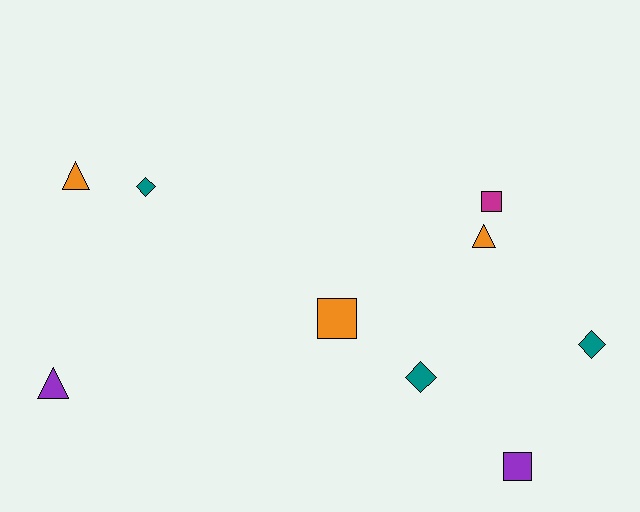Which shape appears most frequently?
Diamond, with 3 objects.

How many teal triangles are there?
There are no teal triangles.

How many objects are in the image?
There are 9 objects.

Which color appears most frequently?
Orange, with 3 objects.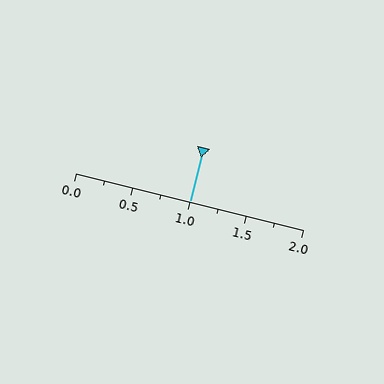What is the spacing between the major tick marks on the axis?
The major ticks are spaced 0.5 apart.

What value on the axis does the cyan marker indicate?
The marker indicates approximately 1.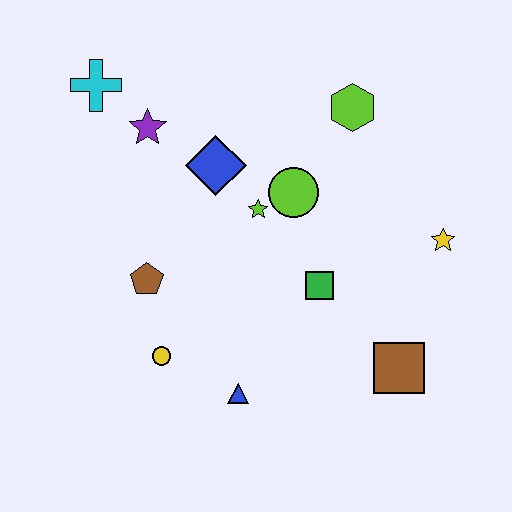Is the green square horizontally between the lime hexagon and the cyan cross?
Yes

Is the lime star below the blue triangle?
No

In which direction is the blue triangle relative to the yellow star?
The blue triangle is to the left of the yellow star.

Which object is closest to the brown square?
The green square is closest to the brown square.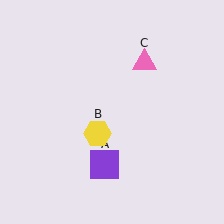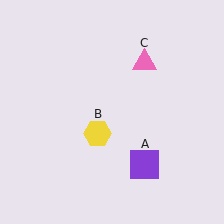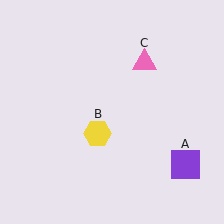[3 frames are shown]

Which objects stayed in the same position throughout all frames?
Yellow hexagon (object B) and pink triangle (object C) remained stationary.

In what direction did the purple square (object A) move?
The purple square (object A) moved right.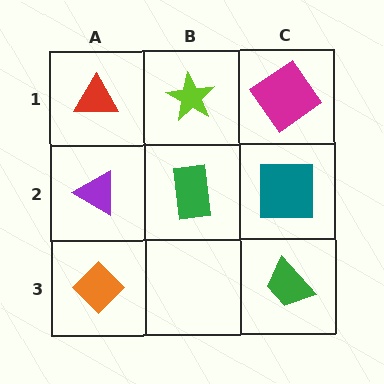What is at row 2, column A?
A purple triangle.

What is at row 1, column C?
A magenta diamond.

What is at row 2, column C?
A teal square.